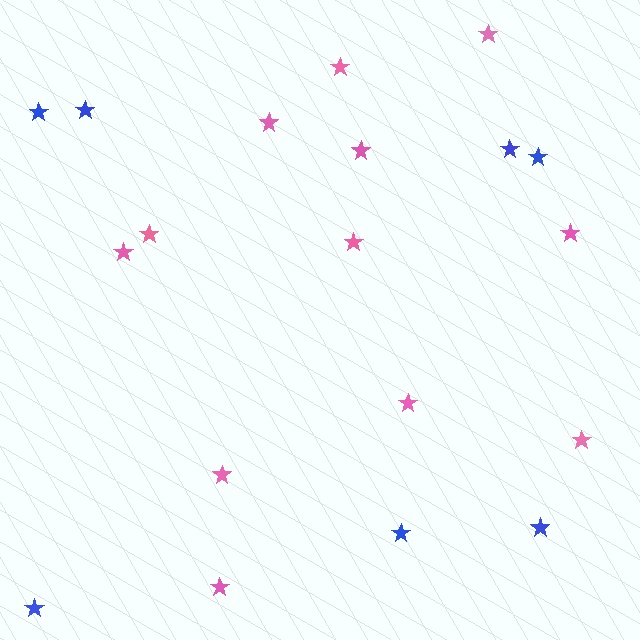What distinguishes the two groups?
There are 2 groups: one group of pink stars (12) and one group of blue stars (7).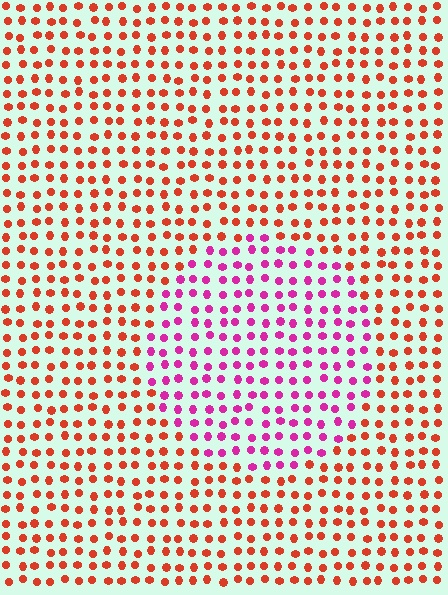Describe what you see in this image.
The image is filled with small red elements in a uniform arrangement. A circle-shaped region is visible where the elements are tinted to a slightly different hue, forming a subtle color boundary.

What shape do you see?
I see a circle.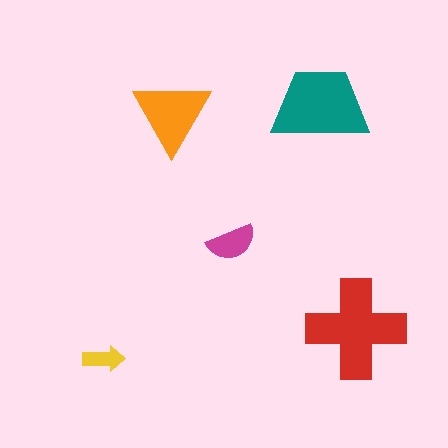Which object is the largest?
The red cross.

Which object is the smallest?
The yellow arrow.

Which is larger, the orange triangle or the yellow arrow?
The orange triangle.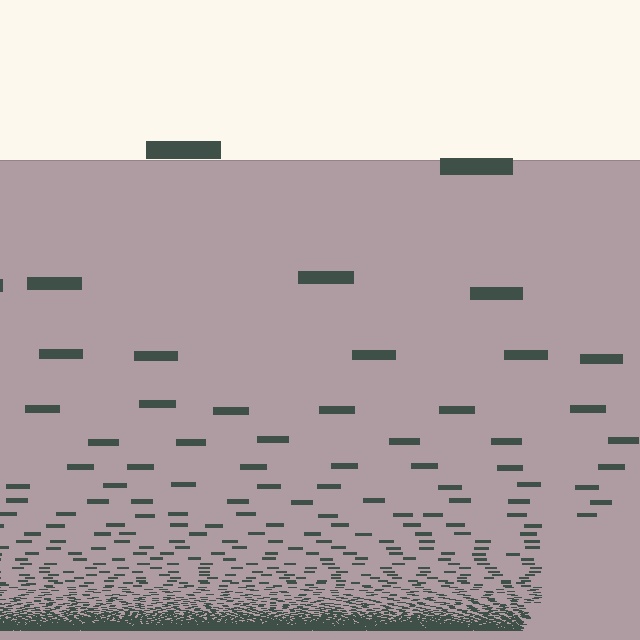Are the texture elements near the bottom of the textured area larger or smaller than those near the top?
Smaller. The gradient is inverted — elements near the bottom are smaller and denser.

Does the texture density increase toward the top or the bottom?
Density increases toward the bottom.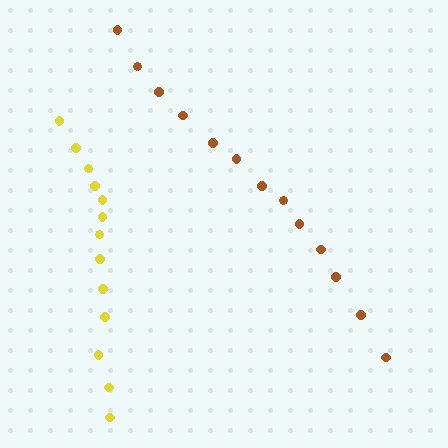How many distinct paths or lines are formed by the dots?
There are 2 distinct paths.